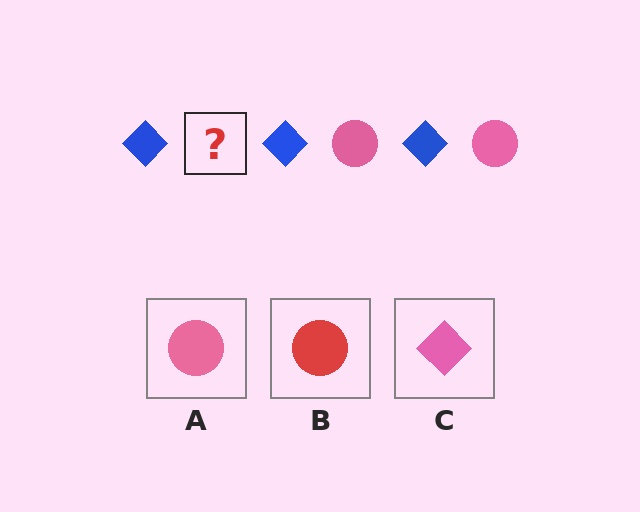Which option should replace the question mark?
Option A.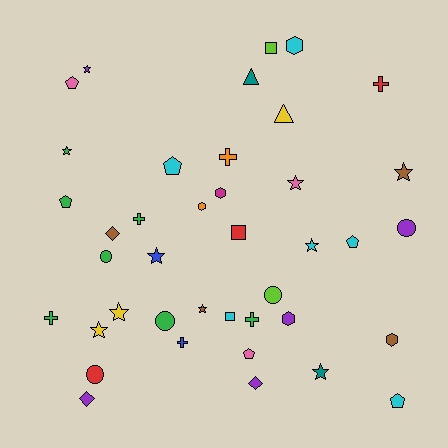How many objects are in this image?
There are 40 objects.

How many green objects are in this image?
There are 7 green objects.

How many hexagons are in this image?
There are 5 hexagons.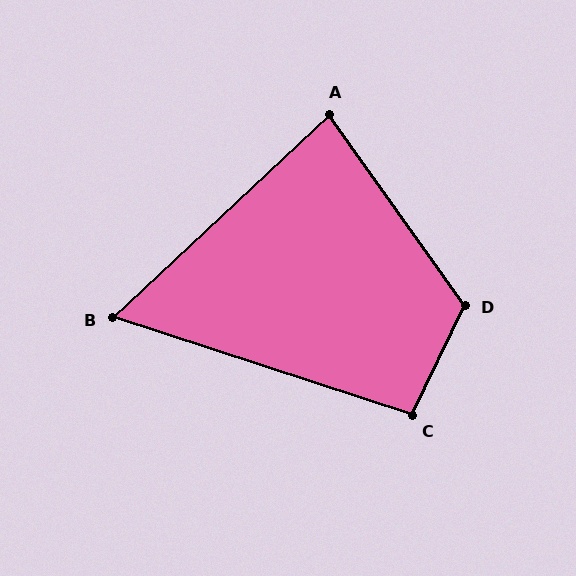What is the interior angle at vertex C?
Approximately 98 degrees (obtuse).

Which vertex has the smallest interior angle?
B, at approximately 61 degrees.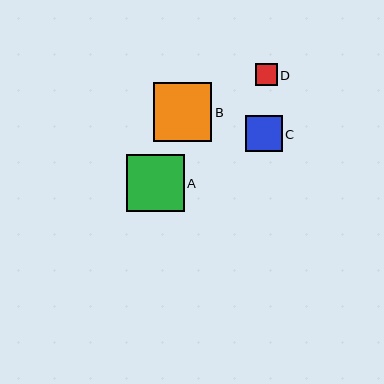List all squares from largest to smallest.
From largest to smallest: B, A, C, D.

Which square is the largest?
Square B is the largest with a size of approximately 58 pixels.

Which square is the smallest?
Square D is the smallest with a size of approximately 22 pixels.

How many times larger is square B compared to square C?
Square B is approximately 1.6 times the size of square C.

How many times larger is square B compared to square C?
Square B is approximately 1.6 times the size of square C.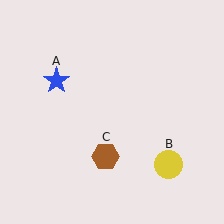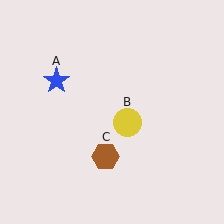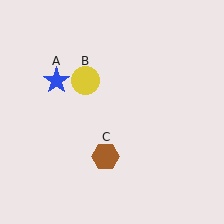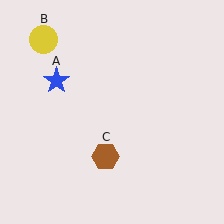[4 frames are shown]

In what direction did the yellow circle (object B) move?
The yellow circle (object B) moved up and to the left.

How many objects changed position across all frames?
1 object changed position: yellow circle (object B).